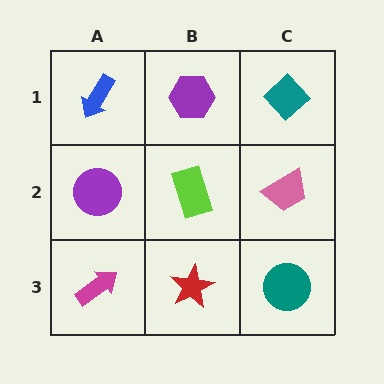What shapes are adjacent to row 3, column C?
A pink trapezoid (row 2, column C), a red star (row 3, column B).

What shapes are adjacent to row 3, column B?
A lime rectangle (row 2, column B), a magenta arrow (row 3, column A), a teal circle (row 3, column C).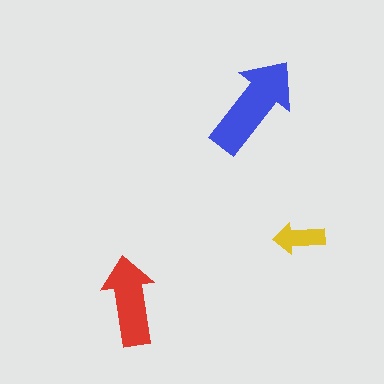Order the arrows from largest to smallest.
the blue one, the red one, the yellow one.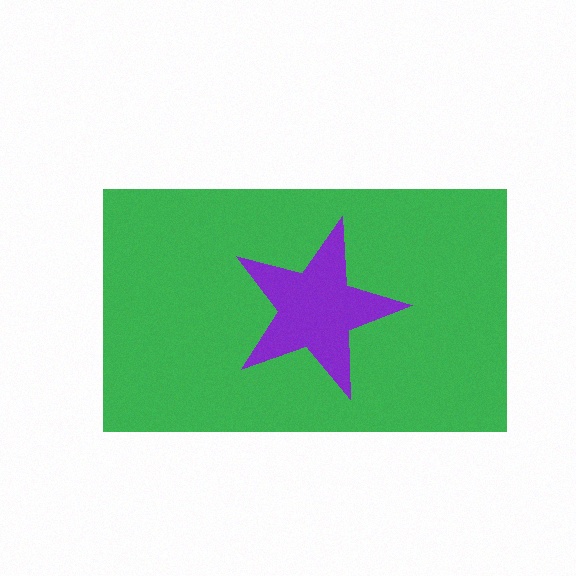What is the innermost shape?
The purple star.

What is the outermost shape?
The green rectangle.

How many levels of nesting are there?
2.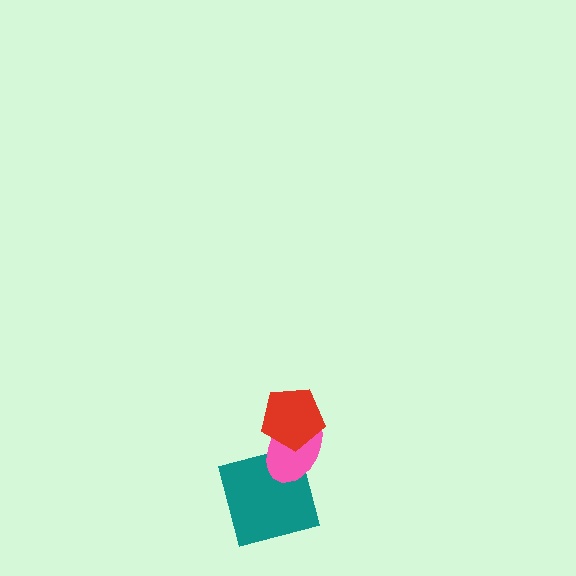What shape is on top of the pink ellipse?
The red pentagon is on top of the pink ellipse.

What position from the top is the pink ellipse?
The pink ellipse is 2nd from the top.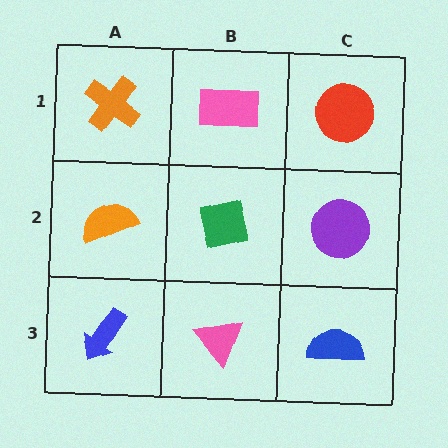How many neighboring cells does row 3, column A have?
2.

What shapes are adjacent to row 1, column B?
A green square (row 2, column B), an orange cross (row 1, column A), a red circle (row 1, column C).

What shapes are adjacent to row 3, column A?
An orange semicircle (row 2, column A), a pink triangle (row 3, column B).